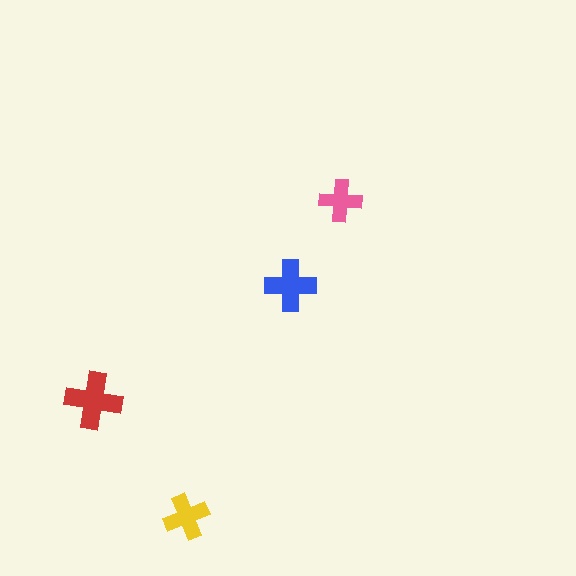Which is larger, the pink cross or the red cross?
The red one.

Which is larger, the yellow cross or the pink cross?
The yellow one.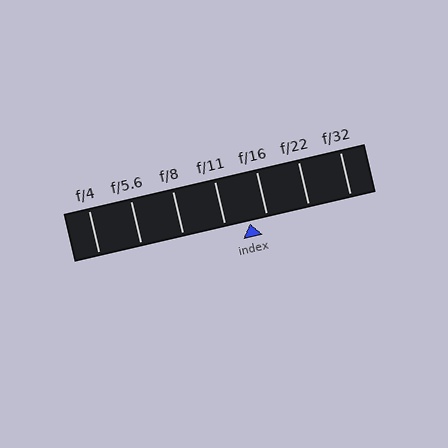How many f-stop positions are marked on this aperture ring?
There are 7 f-stop positions marked.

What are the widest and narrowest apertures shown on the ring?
The widest aperture shown is f/4 and the narrowest is f/32.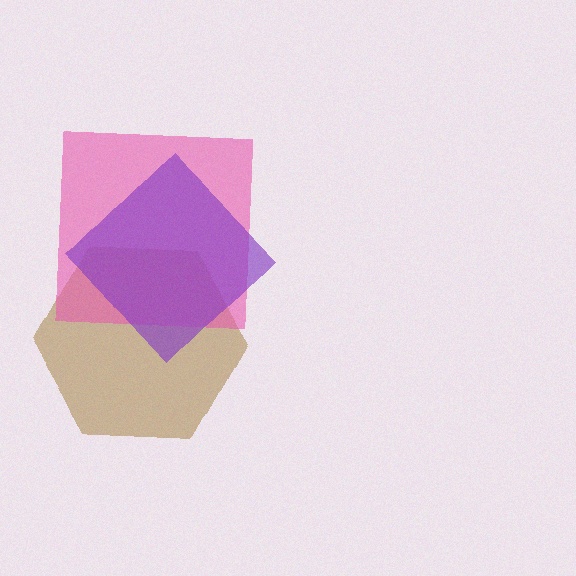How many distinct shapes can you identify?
There are 3 distinct shapes: a brown hexagon, a pink square, a purple diamond.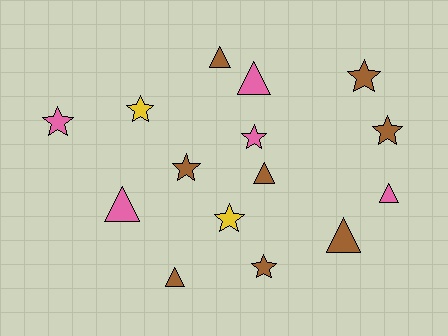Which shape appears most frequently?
Star, with 8 objects.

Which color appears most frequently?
Brown, with 8 objects.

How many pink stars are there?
There are 2 pink stars.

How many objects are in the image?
There are 15 objects.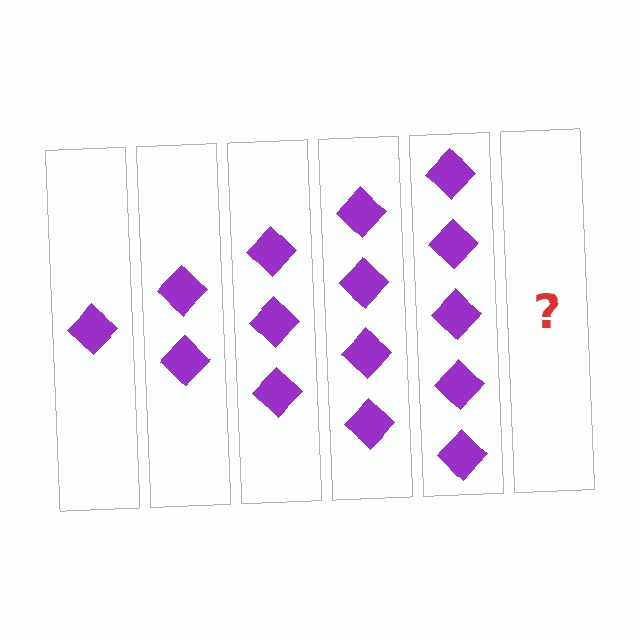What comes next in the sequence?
The next element should be 6 diamonds.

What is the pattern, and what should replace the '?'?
The pattern is that each step adds one more diamond. The '?' should be 6 diamonds.